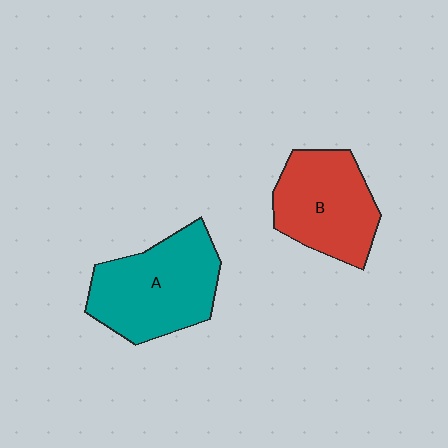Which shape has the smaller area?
Shape B (red).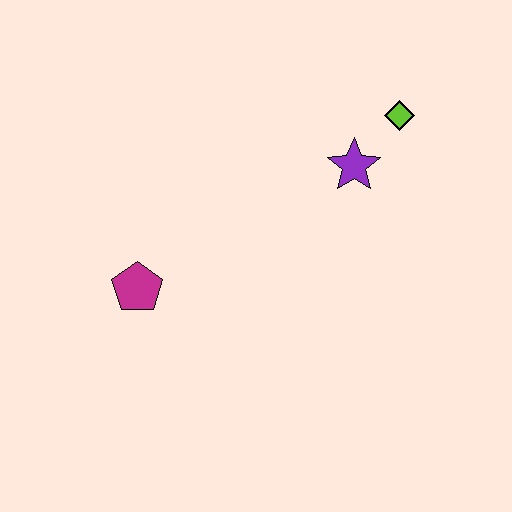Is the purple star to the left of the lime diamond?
Yes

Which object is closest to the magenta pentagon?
The purple star is closest to the magenta pentagon.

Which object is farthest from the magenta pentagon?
The lime diamond is farthest from the magenta pentagon.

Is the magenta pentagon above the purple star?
No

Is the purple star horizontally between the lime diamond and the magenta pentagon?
Yes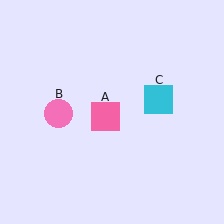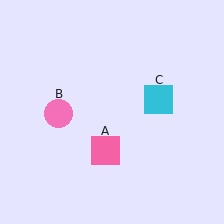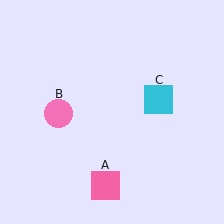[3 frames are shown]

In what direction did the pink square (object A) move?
The pink square (object A) moved down.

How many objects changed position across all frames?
1 object changed position: pink square (object A).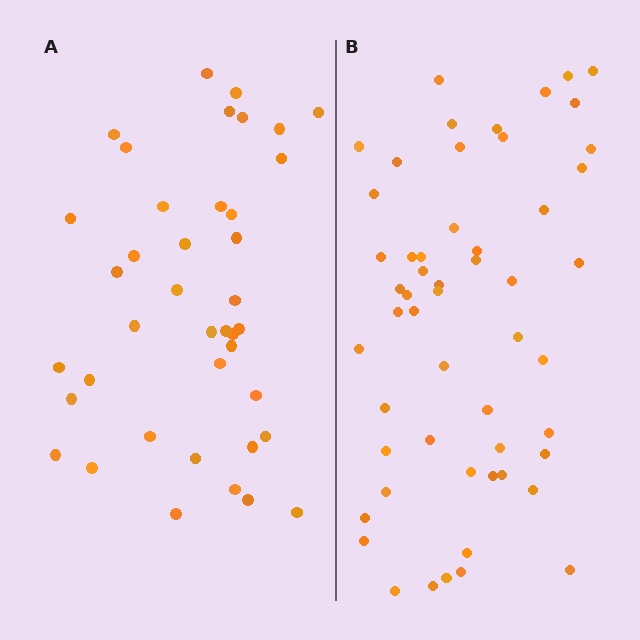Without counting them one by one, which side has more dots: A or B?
Region B (the right region) has more dots.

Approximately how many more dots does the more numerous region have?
Region B has approximately 15 more dots than region A.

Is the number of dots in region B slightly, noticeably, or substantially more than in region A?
Region B has noticeably more, but not dramatically so. The ratio is roughly 1.4 to 1.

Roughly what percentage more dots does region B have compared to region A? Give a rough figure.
About 35% more.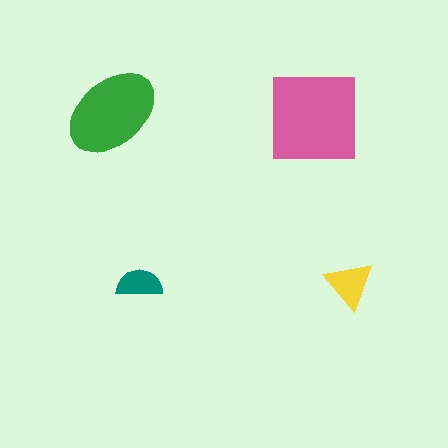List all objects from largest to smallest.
The pink square, the green ellipse, the yellow triangle, the teal semicircle.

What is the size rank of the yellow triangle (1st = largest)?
3rd.